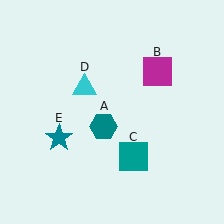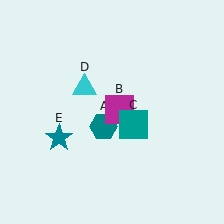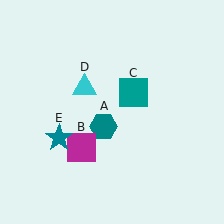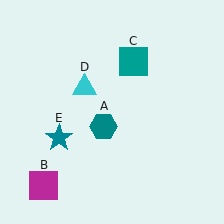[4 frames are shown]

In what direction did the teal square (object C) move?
The teal square (object C) moved up.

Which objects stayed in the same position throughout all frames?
Teal hexagon (object A) and cyan triangle (object D) and teal star (object E) remained stationary.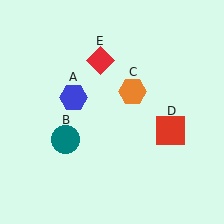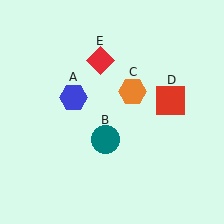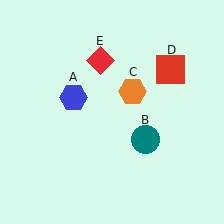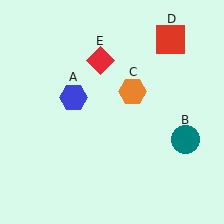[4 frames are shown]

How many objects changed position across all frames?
2 objects changed position: teal circle (object B), red square (object D).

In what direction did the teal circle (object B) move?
The teal circle (object B) moved right.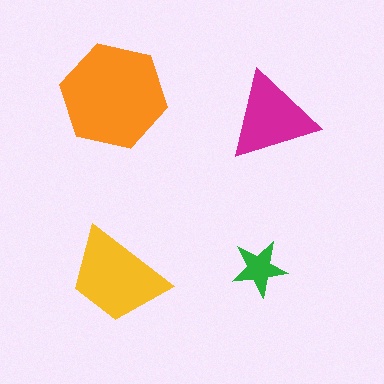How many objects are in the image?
There are 4 objects in the image.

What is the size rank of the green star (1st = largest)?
4th.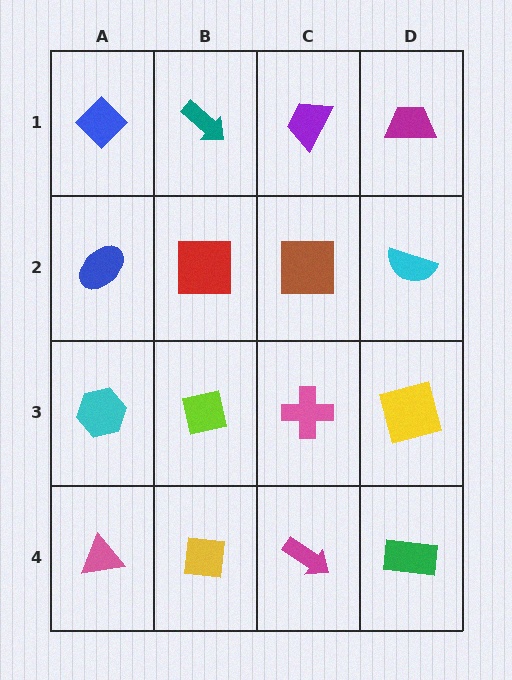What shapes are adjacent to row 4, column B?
A lime square (row 3, column B), a pink triangle (row 4, column A), a magenta arrow (row 4, column C).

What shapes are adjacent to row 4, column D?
A yellow square (row 3, column D), a magenta arrow (row 4, column C).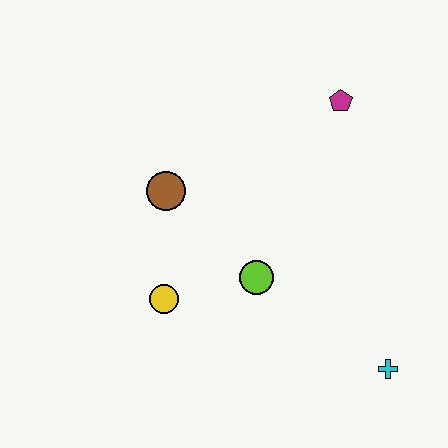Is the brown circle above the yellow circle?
Yes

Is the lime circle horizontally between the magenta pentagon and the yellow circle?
Yes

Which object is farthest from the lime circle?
The magenta pentagon is farthest from the lime circle.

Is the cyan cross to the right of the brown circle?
Yes